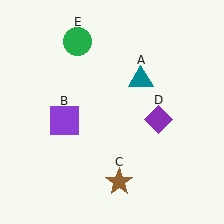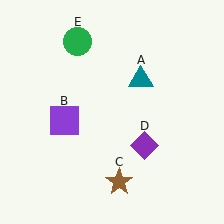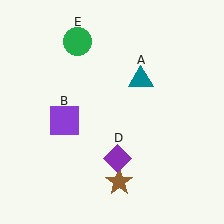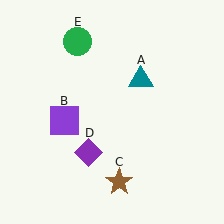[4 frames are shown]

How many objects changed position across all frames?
1 object changed position: purple diamond (object D).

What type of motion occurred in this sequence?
The purple diamond (object D) rotated clockwise around the center of the scene.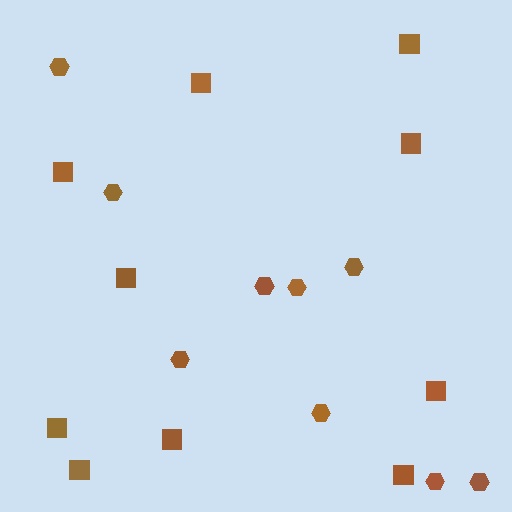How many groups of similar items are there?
There are 2 groups: one group of squares (10) and one group of hexagons (9).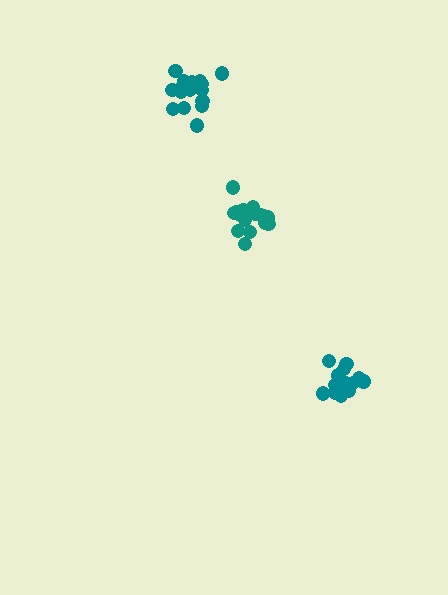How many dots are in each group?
Group 1: 16 dots, Group 2: 18 dots, Group 3: 18 dots (52 total).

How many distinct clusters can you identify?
There are 3 distinct clusters.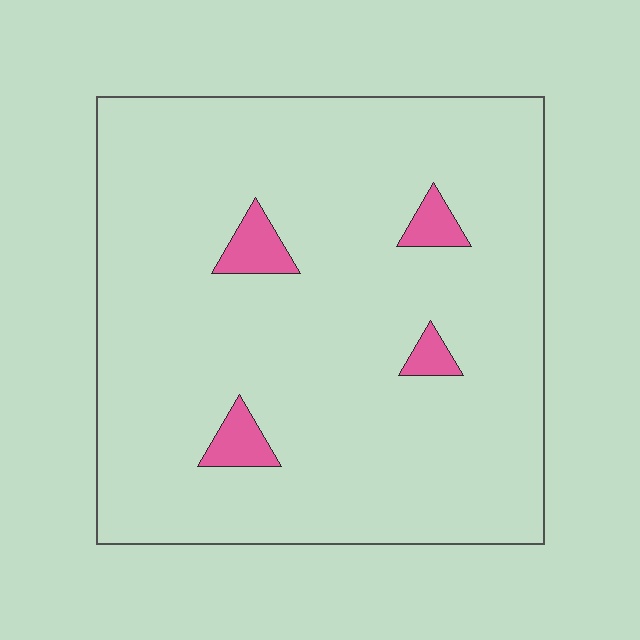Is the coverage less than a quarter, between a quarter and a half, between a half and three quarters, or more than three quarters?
Less than a quarter.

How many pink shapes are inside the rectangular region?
4.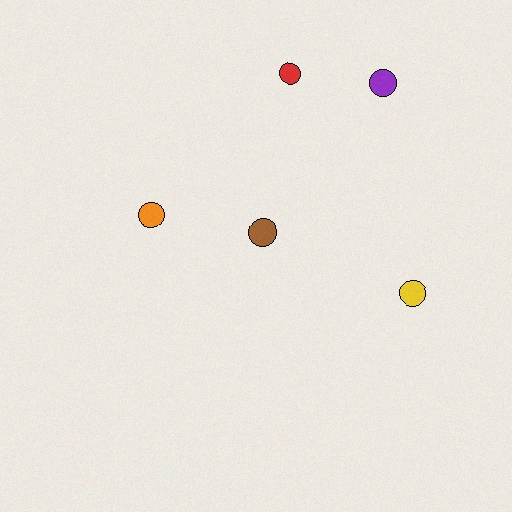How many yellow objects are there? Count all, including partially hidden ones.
There is 1 yellow object.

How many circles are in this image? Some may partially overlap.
There are 5 circles.